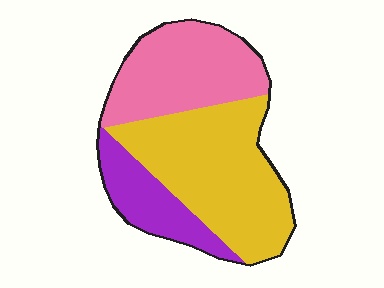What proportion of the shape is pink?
Pink takes up about one third (1/3) of the shape.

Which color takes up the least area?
Purple, at roughly 20%.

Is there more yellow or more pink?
Yellow.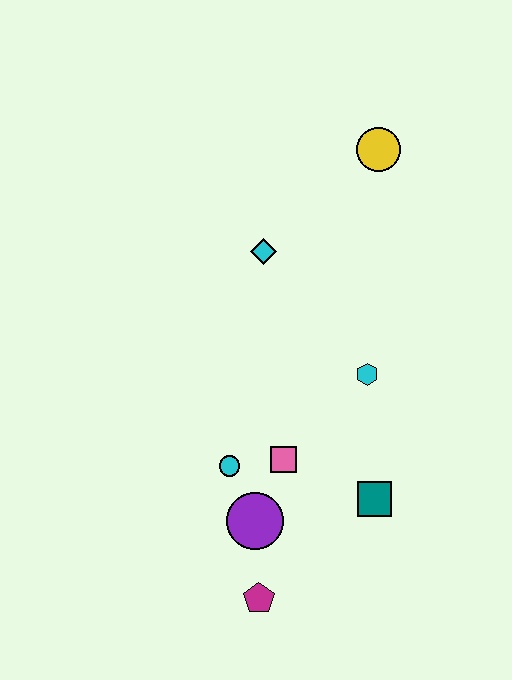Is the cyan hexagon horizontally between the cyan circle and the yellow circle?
Yes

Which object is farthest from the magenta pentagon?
The yellow circle is farthest from the magenta pentagon.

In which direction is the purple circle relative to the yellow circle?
The purple circle is below the yellow circle.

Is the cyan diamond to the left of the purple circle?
No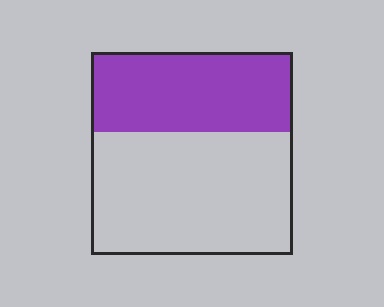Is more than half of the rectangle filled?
No.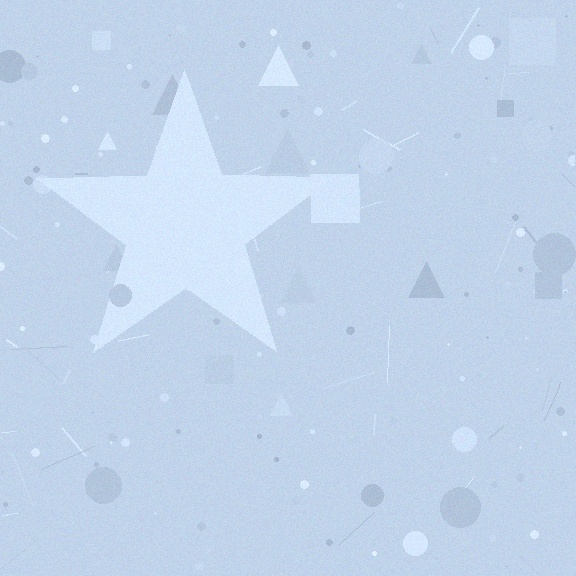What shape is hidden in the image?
A star is hidden in the image.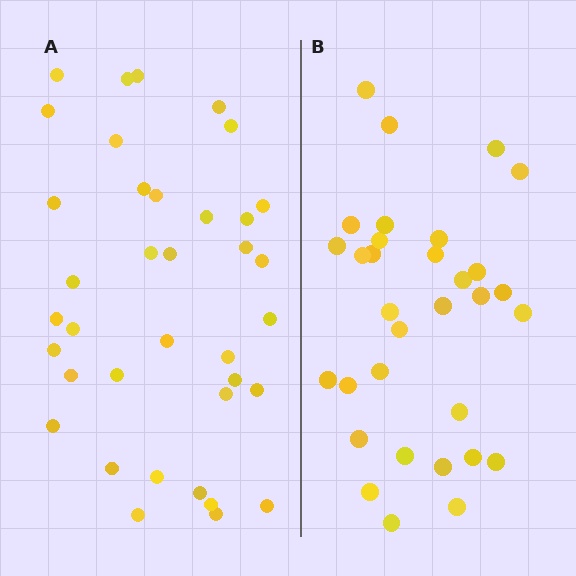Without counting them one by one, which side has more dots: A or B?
Region A (the left region) has more dots.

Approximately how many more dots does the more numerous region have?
Region A has about 5 more dots than region B.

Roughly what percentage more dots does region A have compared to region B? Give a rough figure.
About 15% more.